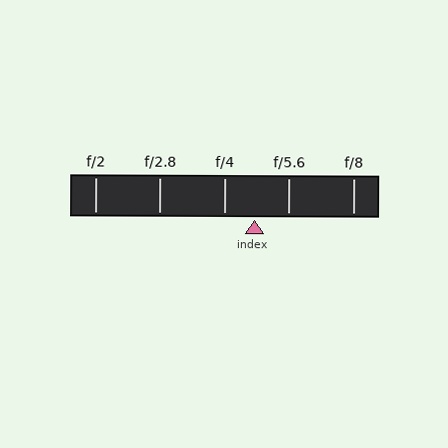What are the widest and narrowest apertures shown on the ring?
The widest aperture shown is f/2 and the narrowest is f/8.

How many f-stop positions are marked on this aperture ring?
There are 5 f-stop positions marked.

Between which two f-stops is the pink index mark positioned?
The index mark is between f/4 and f/5.6.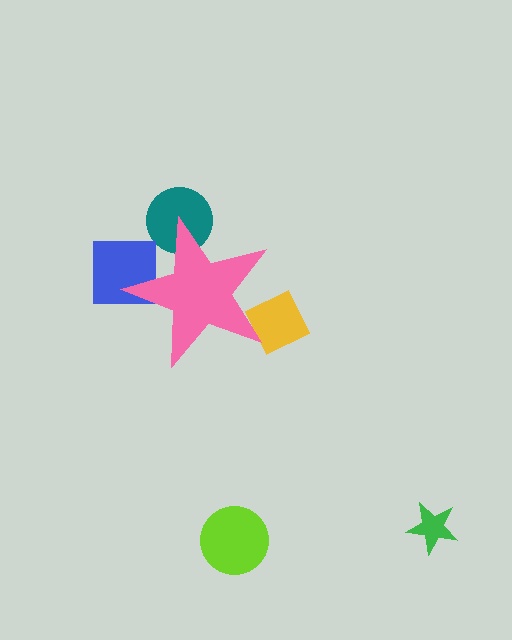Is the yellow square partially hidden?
Yes, the yellow square is partially hidden behind the pink star.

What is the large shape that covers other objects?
A pink star.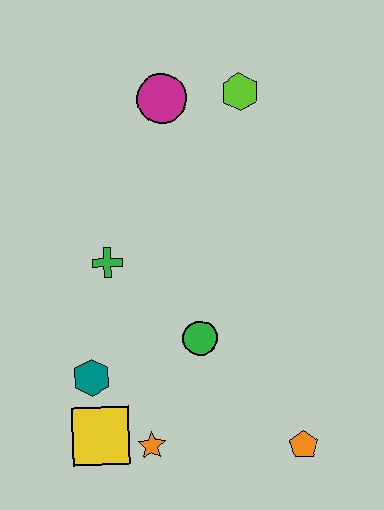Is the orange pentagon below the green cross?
Yes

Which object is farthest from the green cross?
The orange pentagon is farthest from the green cross.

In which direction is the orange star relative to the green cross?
The orange star is below the green cross.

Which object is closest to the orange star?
The yellow square is closest to the orange star.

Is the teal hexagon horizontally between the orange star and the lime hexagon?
No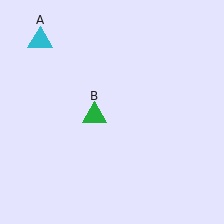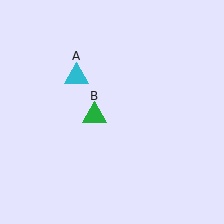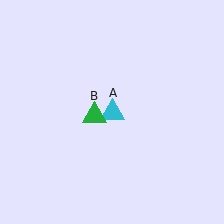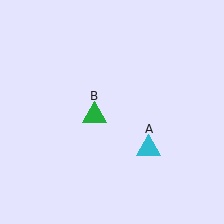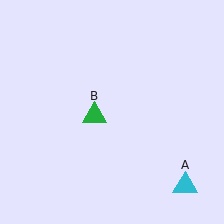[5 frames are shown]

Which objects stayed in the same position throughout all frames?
Green triangle (object B) remained stationary.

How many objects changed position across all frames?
1 object changed position: cyan triangle (object A).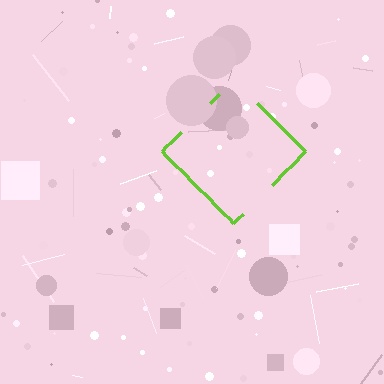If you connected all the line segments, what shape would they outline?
They would outline a diamond.